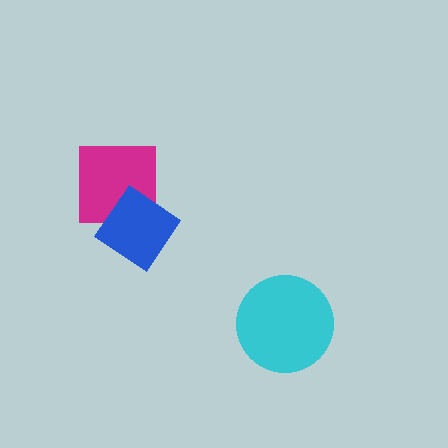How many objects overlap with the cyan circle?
0 objects overlap with the cyan circle.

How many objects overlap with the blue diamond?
1 object overlaps with the blue diamond.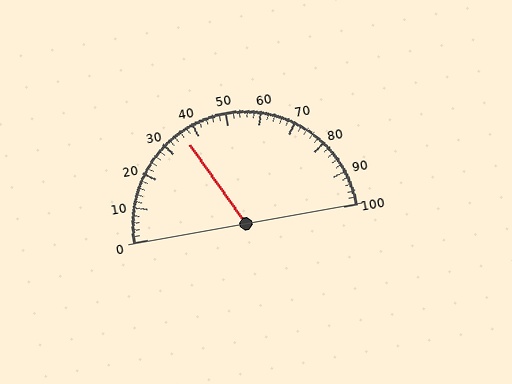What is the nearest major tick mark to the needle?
The nearest major tick mark is 40.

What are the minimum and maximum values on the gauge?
The gauge ranges from 0 to 100.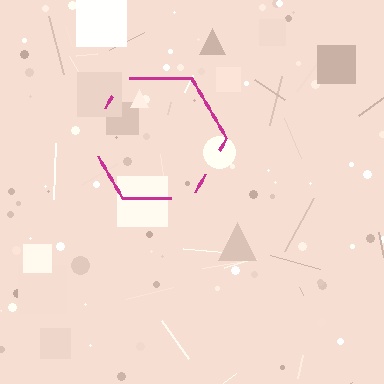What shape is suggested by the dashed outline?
The dashed outline suggests a hexagon.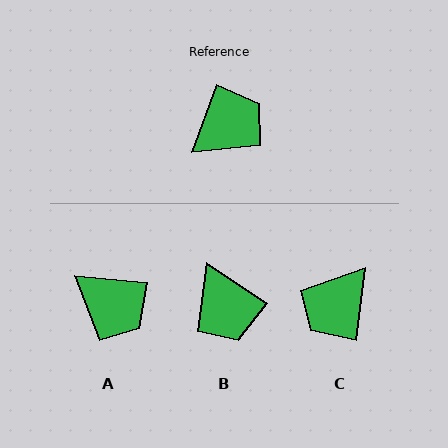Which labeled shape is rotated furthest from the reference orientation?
C, about 167 degrees away.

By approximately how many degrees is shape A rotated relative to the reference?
Approximately 75 degrees clockwise.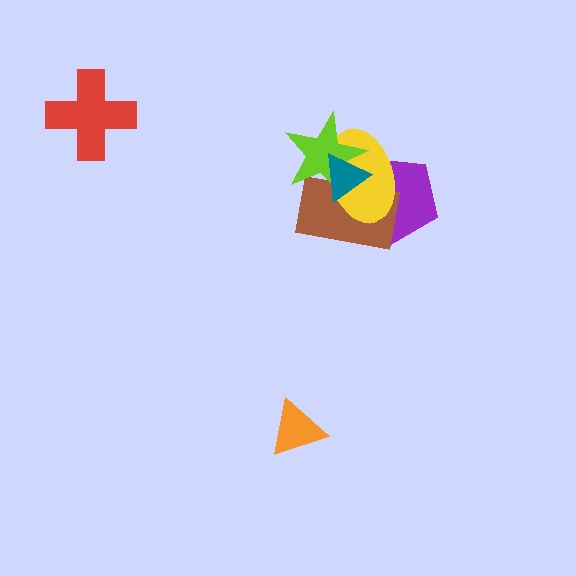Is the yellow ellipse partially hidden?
Yes, it is partially covered by another shape.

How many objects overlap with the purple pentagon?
3 objects overlap with the purple pentagon.